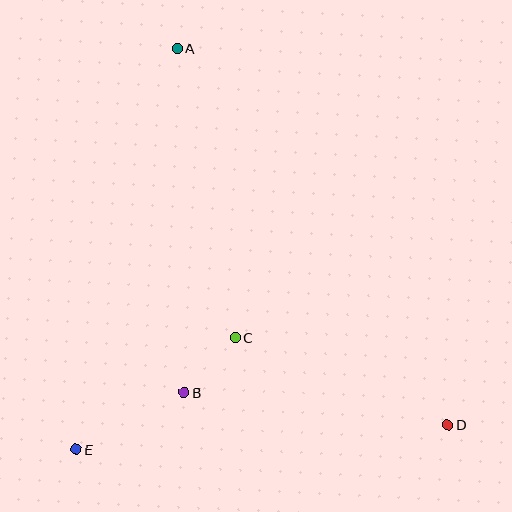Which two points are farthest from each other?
Points A and D are farthest from each other.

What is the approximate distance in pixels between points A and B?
The distance between A and B is approximately 344 pixels.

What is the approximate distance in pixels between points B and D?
The distance between B and D is approximately 266 pixels.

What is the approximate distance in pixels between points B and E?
The distance between B and E is approximately 122 pixels.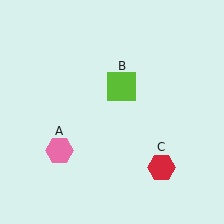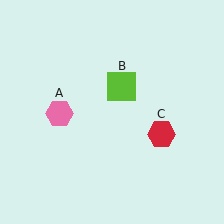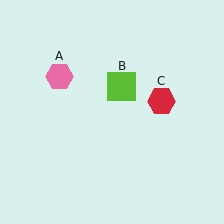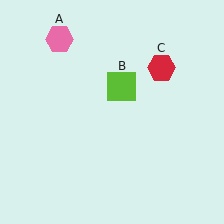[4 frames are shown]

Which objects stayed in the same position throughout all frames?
Lime square (object B) remained stationary.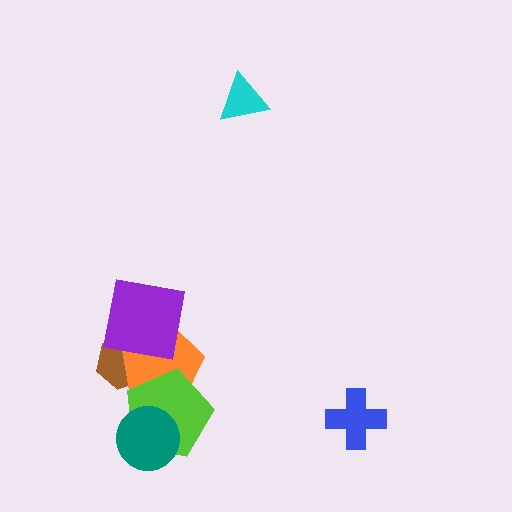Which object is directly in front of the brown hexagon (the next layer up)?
The orange pentagon is directly in front of the brown hexagon.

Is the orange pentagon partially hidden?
Yes, it is partially covered by another shape.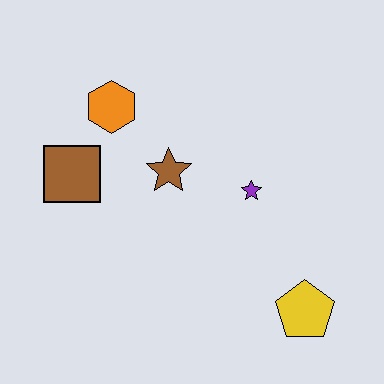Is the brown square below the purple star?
No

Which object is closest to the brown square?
The orange hexagon is closest to the brown square.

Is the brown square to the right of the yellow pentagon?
No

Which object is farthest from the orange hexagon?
The yellow pentagon is farthest from the orange hexagon.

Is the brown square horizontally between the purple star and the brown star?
No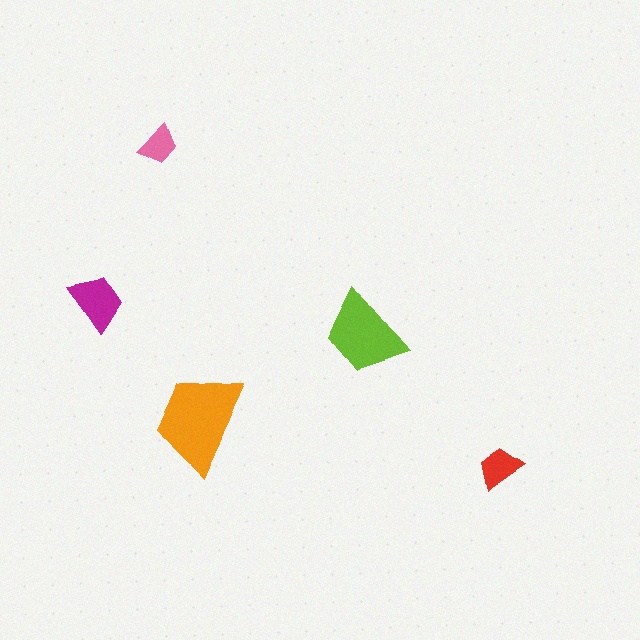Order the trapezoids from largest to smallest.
the orange one, the lime one, the magenta one, the red one, the pink one.